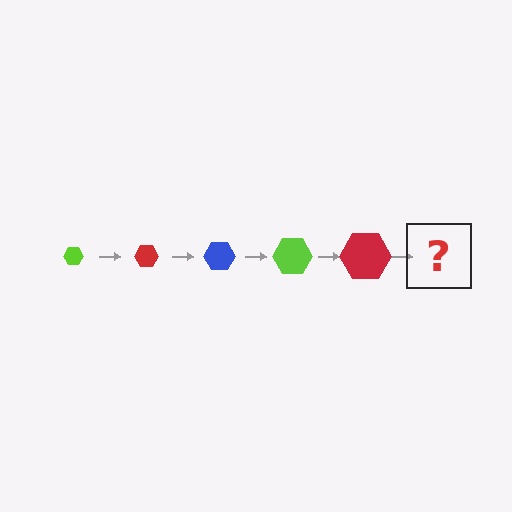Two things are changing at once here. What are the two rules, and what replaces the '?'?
The two rules are that the hexagon grows larger each step and the color cycles through lime, red, and blue. The '?' should be a blue hexagon, larger than the previous one.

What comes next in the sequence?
The next element should be a blue hexagon, larger than the previous one.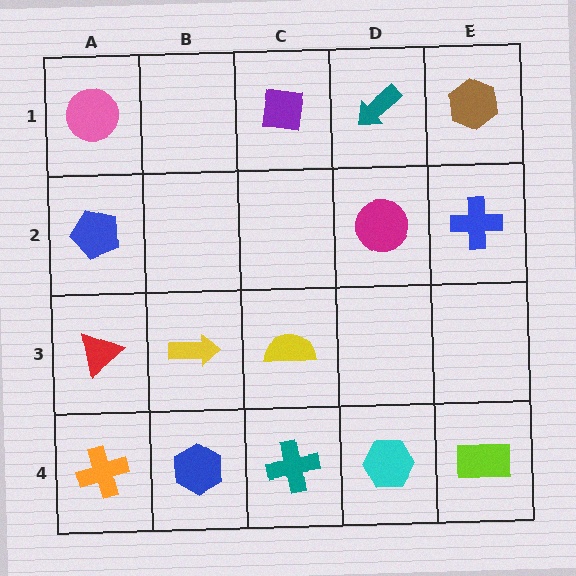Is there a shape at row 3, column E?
No, that cell is empty.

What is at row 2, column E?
A blue cross.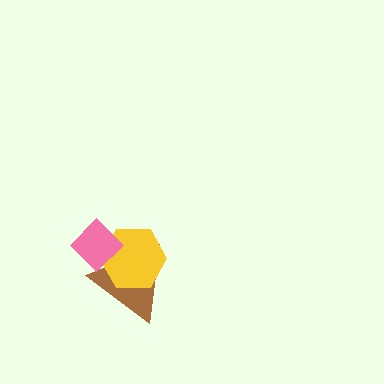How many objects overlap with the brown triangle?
2 objects overlap with the brown triangle.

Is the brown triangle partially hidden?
Yes, it is partially covered by another shape.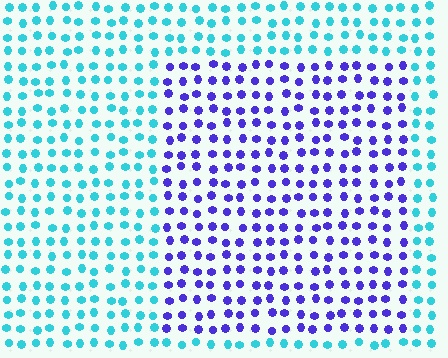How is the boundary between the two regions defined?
The boundary is defined purely by a slight shift in hue (about 67 degrees). Spacing, size, and orientation are identical on both sides.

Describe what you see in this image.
The image is filled with small cyan elements in a uniform arrangement. A rectangle-shaped region is visible where the elements are tinted to a slightly different hue, forming a subtle color boundary.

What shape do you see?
I see a rectangle.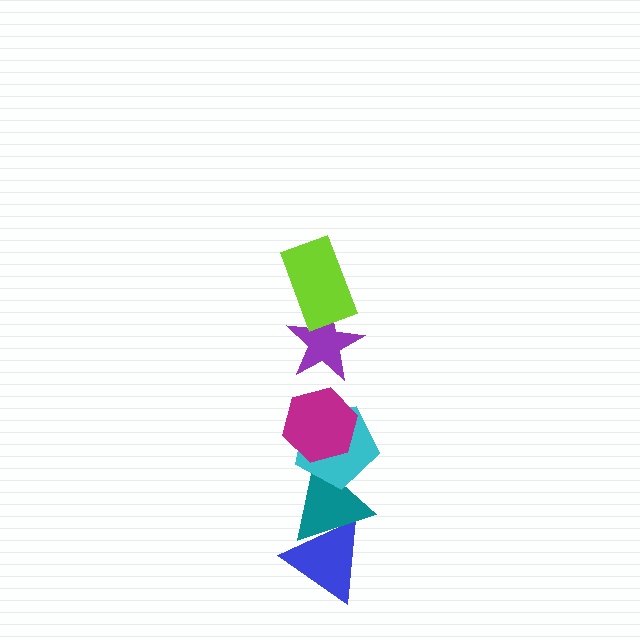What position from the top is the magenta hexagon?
The magenta hexagon is 3rd from the top.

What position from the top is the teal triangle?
The teal triangle is 5th from the top.